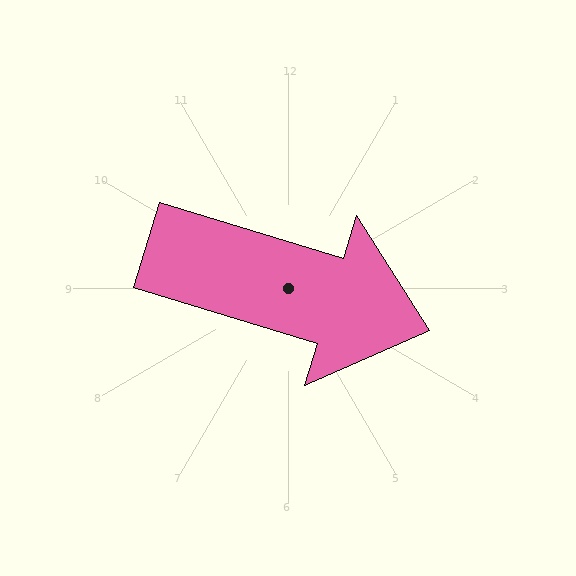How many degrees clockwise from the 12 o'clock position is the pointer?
Approximately 107 degrees.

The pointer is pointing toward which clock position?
Roughly 4 o'clock.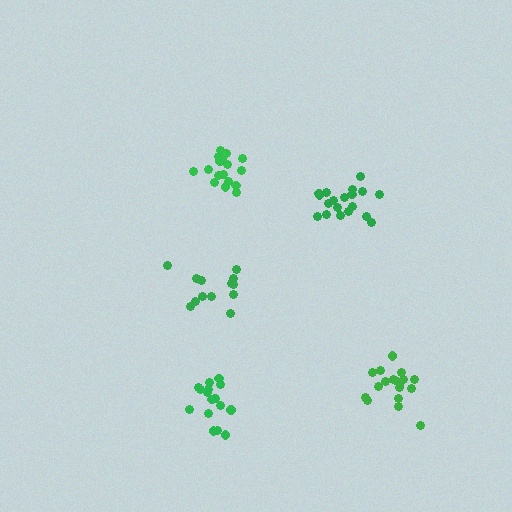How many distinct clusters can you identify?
There are 5 distinct clusters.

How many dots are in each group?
Group 1: 17 dots, Group 2: 19 dots, Group 3: 18 dots, Group 4: 17 dots, Group 5: 13 dots (84 total).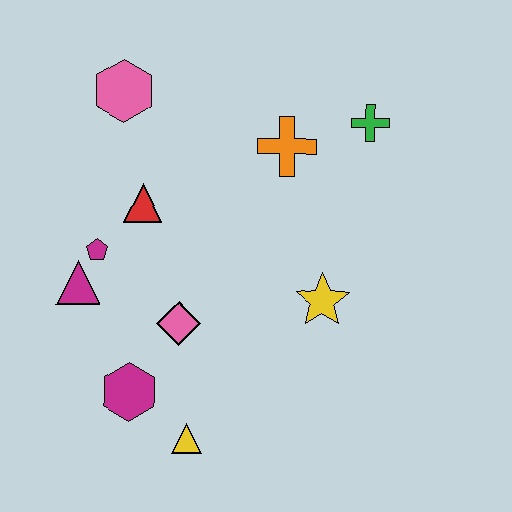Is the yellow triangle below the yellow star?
Yes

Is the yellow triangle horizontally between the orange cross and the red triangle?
Yes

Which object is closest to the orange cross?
The green cross is closest to the orange cross.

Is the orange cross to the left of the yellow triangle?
No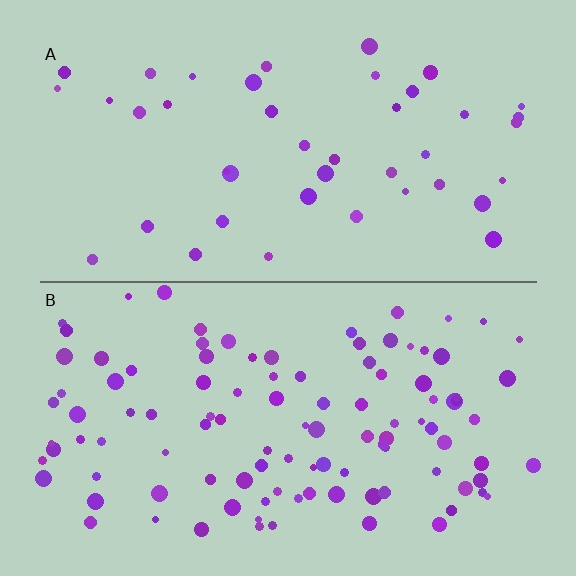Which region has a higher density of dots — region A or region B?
B (the bottom).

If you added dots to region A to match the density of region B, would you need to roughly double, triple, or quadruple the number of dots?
Approximately double.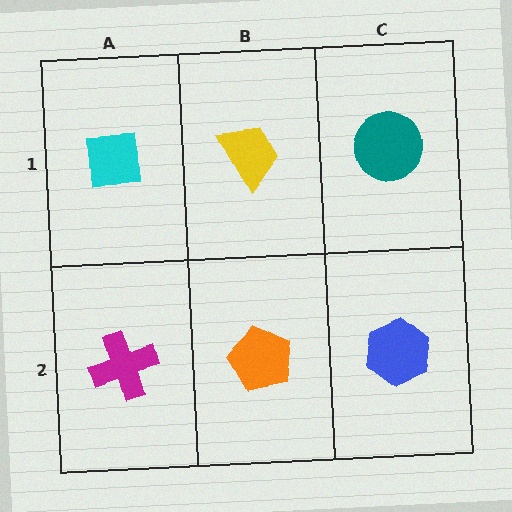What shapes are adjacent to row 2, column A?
A cyan square (row 1, column A), an orange pentagon (row 2, column B).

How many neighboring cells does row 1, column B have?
3.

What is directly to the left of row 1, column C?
A yellow trapezoid.